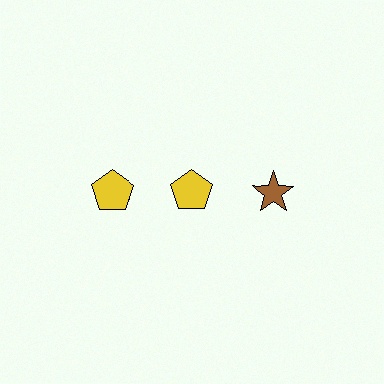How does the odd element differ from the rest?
It differs in both color (brown instead of yellow) and shape (star instead of pentagon).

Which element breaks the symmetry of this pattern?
The brown star in the top row, center column breaks the symmetry. All other shapes are yellow pentagons.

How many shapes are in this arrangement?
There are 3 shapes arranged in a grid pattern.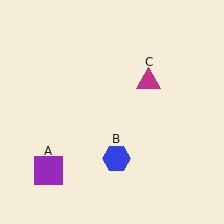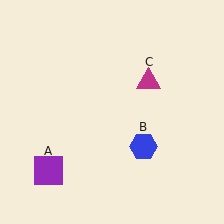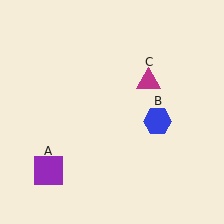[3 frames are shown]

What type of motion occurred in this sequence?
The blue hexagon (object B) rotated counterclockwise around the center of the scene.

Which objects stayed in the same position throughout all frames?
Purple square (object A) and magenta triangle (object C) remained stationary.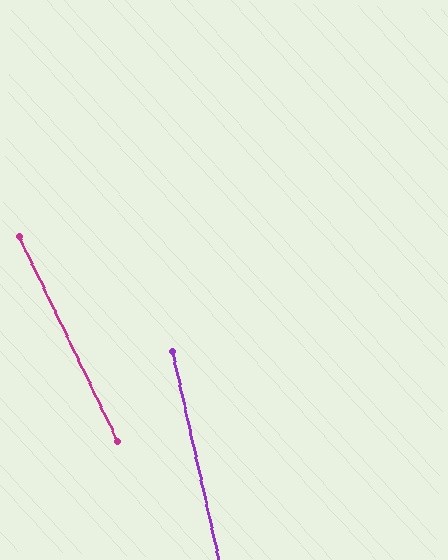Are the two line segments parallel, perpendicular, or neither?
Neither parallel nor perpendicular — they differ by about 13°.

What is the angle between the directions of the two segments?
Approximately 13 degrees.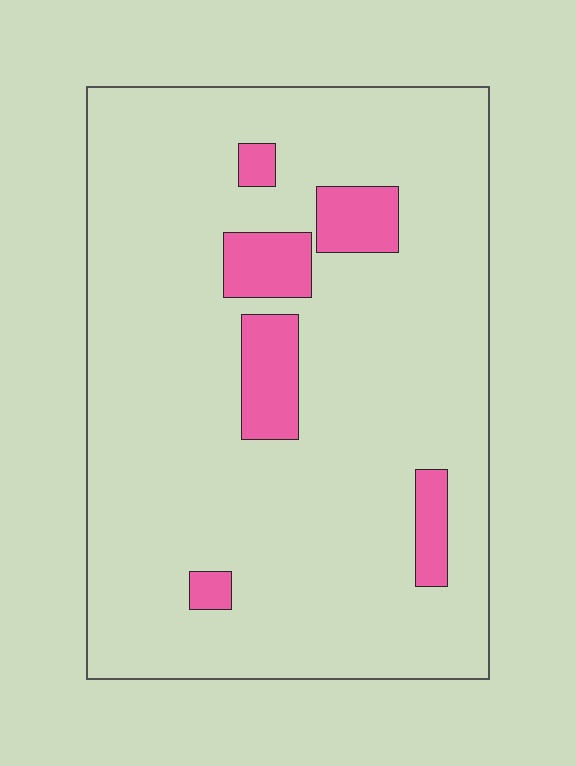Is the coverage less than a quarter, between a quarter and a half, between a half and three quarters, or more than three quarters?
Less than a quarter.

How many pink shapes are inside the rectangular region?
6.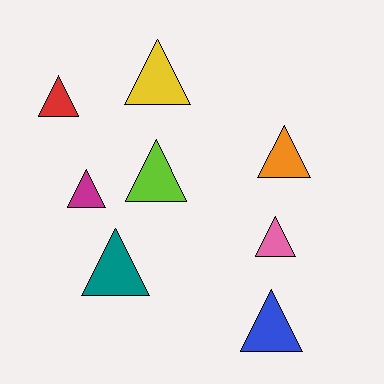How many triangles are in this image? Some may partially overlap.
There are 8 triangles.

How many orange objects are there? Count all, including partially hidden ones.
There is 1 orange object.